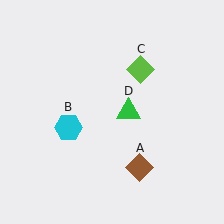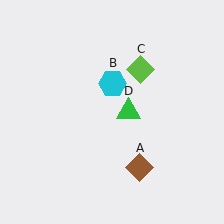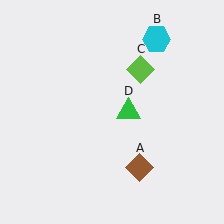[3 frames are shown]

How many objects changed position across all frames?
1 object changed position: cyan hexagon (object B).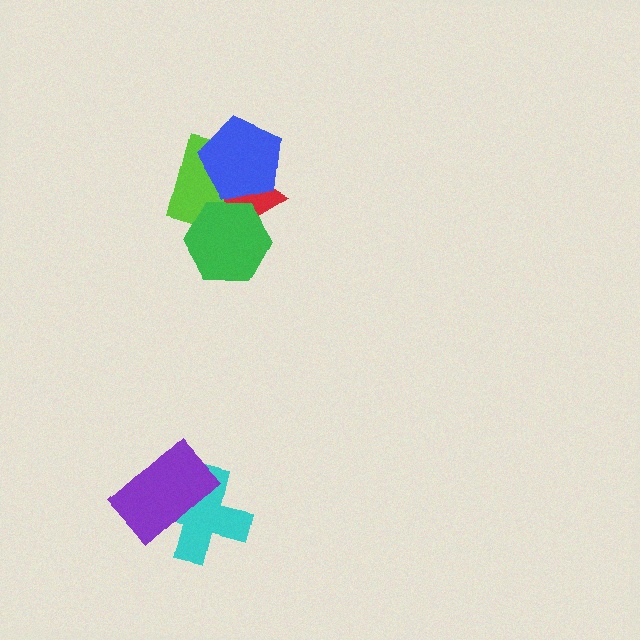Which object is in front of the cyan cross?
The purple rectangle is in front of the cyan cross.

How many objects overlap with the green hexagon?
2 objects overlap with the green hexagon.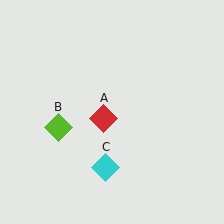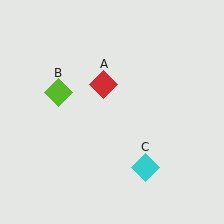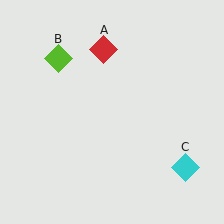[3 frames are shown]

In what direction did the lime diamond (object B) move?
The lime diamond (object B) moved up.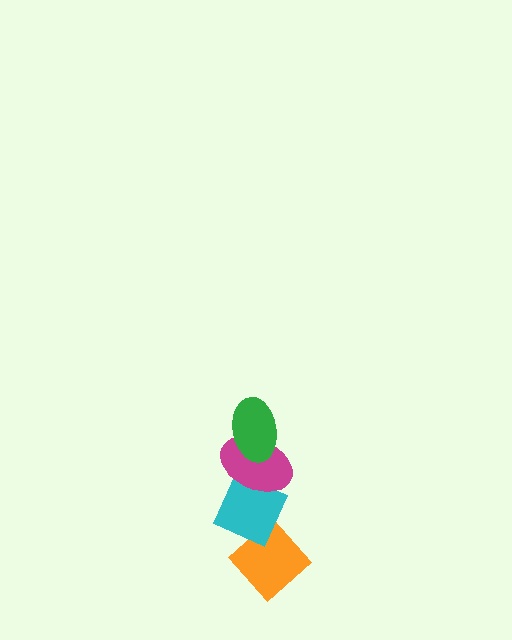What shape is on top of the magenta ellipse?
The green ellipse is on top of the magenta ellipse.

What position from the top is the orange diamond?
The orange diamond is 4th from the top.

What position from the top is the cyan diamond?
The cyan diamond is 3rd from the top.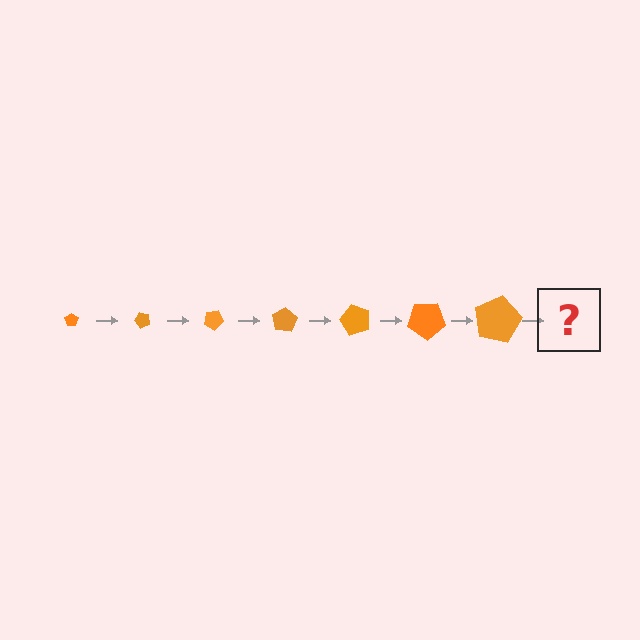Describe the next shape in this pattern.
It should be a pentagon, larger than the previous one and rotated 350 degrees from the start.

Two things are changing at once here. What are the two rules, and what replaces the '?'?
The two rules are that the pentagon grows larger each step and it rotates 50 degrees each step. The '?' should be a pentagon, larger than the previous one and rotated 350 degrees from the start.